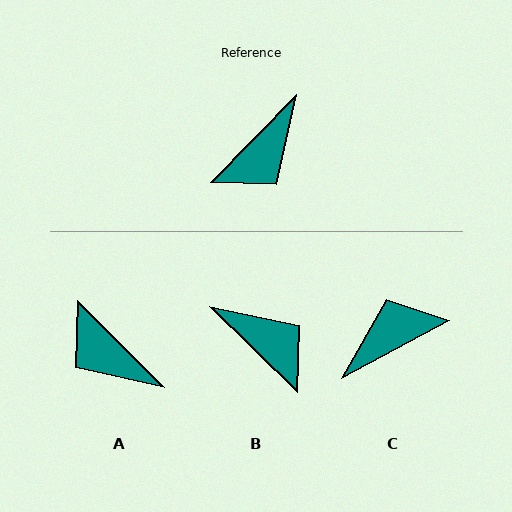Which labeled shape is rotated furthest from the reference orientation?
C, about 163 degrees away.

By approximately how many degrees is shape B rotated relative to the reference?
Approximately 90 degrees counter-clockwise.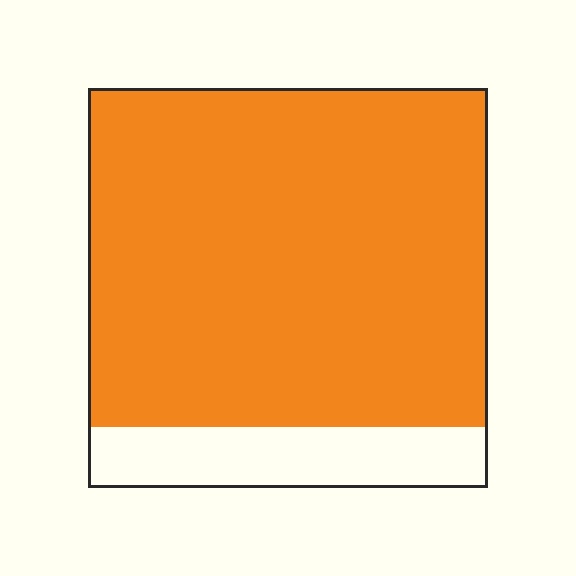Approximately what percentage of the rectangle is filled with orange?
Approximately 85%.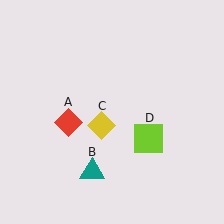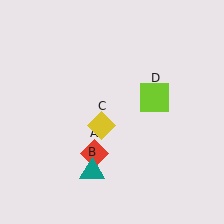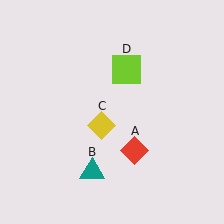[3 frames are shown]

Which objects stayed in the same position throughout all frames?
Teal triangle (object B) and yellow diamond (object C) remained stationary.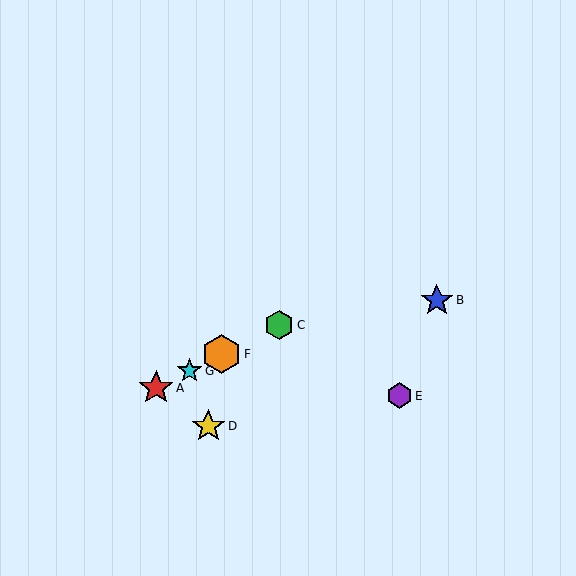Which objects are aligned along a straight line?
Objects A, C, F, G are aligned along a straight line.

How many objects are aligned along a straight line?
4 objects (A, C, F, G) are aligned along a straight line.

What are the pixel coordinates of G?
Object G is at (189, 371).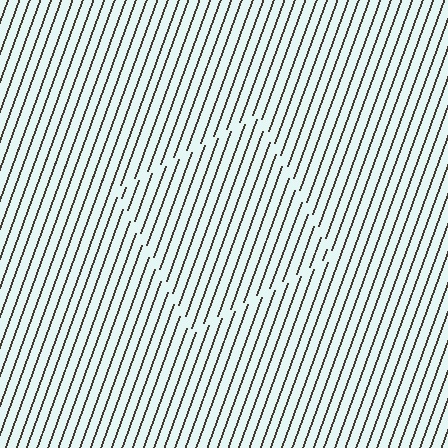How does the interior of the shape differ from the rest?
The interior of the shape contains the same grating, shifted by half a period — the contour is defined by the phase discontinuity where line-ends from the inner and outer gratings abut.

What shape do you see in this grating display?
An illusory square. The interior of the shape contains the same grating, shifted by half a period — the contour is defined by the phase discontinuity where line-ends from the inner and outer gratings abut.